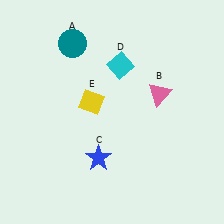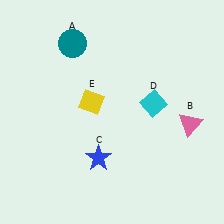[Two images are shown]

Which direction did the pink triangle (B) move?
The pink triangle (B) moved right.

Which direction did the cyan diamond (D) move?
The cyan diamond (D) moved down.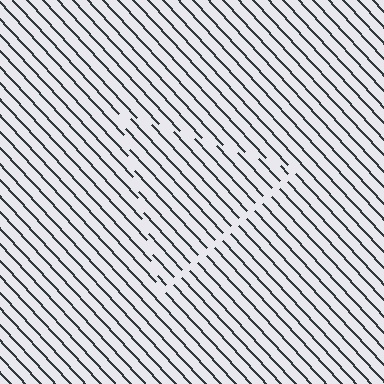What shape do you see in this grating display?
An illusory triangle. The interior of the shape contains the same grating, shifted by half a period — the contour is defined by the phase discontinuity where line-ends from the inner and outer gratings abut.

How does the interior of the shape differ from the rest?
The interior of the shape contains the same grating, shifted by half a period — the contour is defined by the phase discontinuity where line-ends from the inner and outer gratings abut.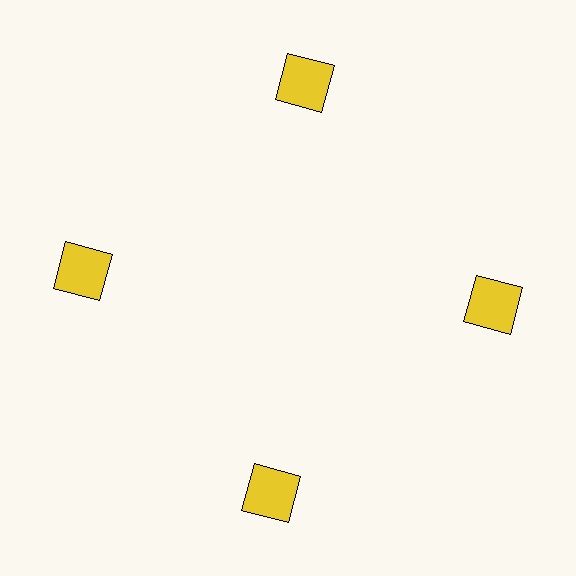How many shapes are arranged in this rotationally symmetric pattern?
There are 4 shapes, arranged in 4 groups of 1.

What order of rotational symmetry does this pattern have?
This pattern has 4-fold rotational symmetry.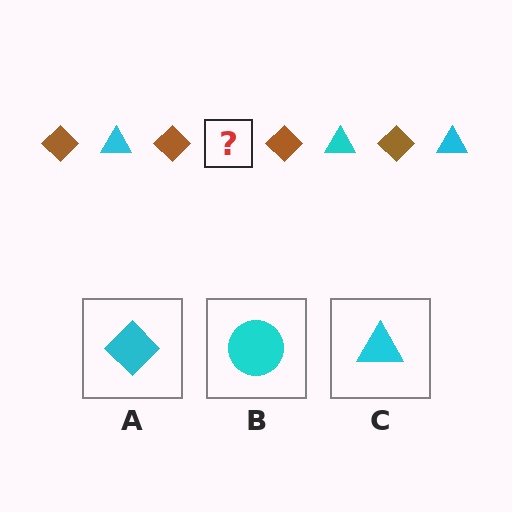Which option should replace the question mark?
Option C.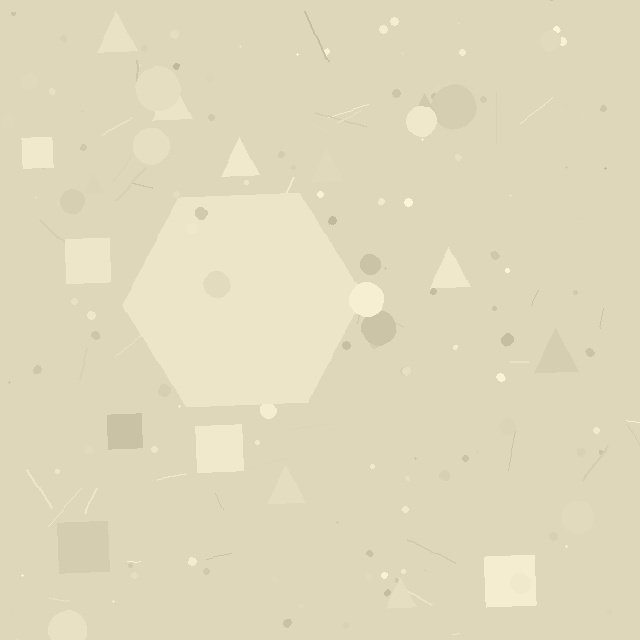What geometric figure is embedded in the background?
A hexagon is embedded in the background.